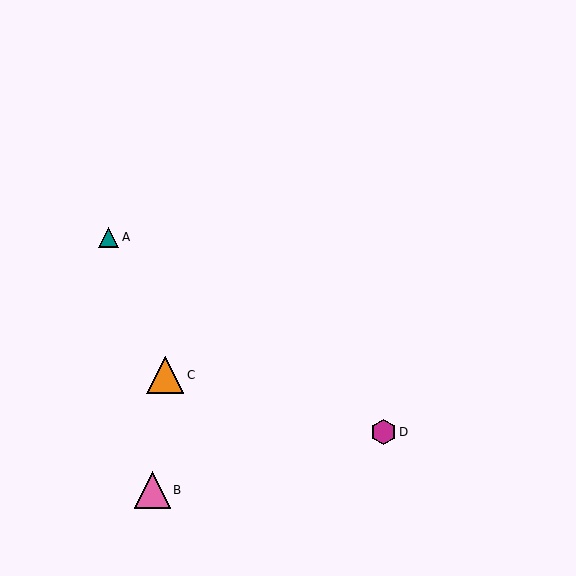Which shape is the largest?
The orange triangle (labeled C) is the largest.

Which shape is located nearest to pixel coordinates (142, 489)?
The pink triangle (labeled B) at (152, 490) is nearest to that location.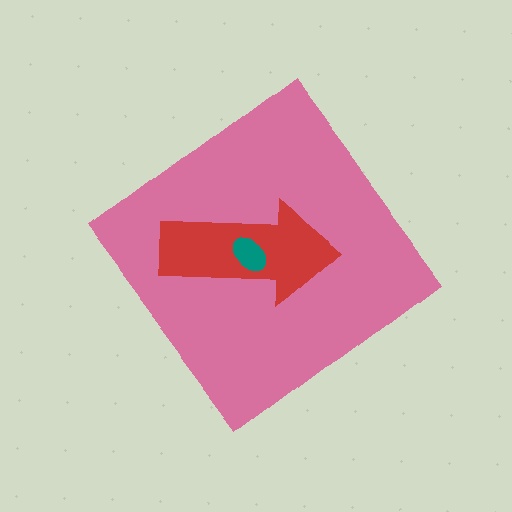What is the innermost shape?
The teal ellipse.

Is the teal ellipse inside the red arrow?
Yes.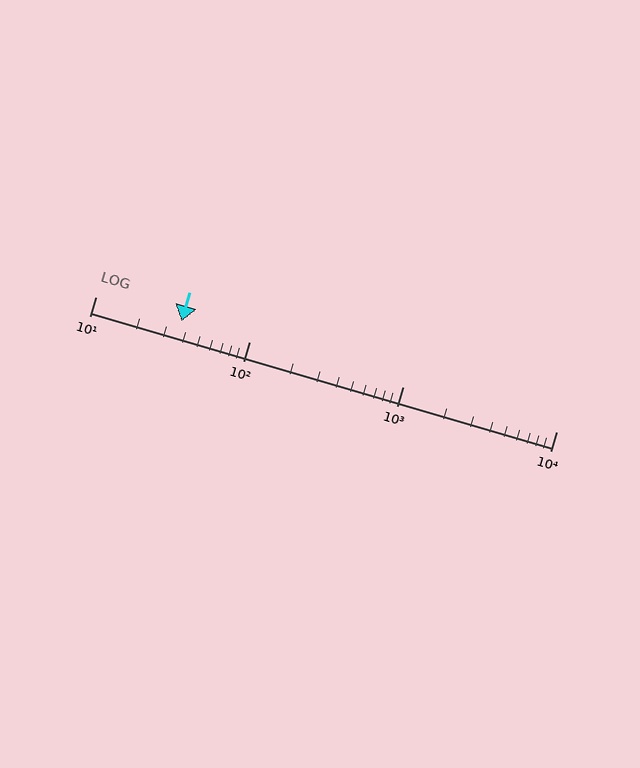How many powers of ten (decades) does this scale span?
The scale spans 3 decades, from 10 to 10000.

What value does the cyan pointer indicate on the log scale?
The pointer indicates approximately 36.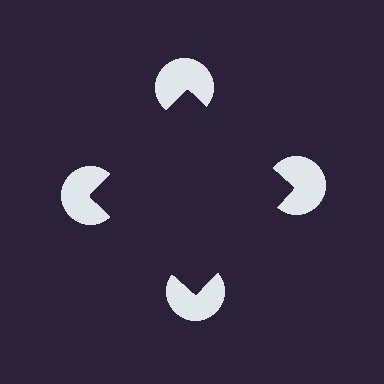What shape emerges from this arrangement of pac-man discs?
An illusory square — its edges are inferred from the aligned wedge cuts in the pac-man discs, not physically drawn.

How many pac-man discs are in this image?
There are 4 — one at each vertex of the illusory square.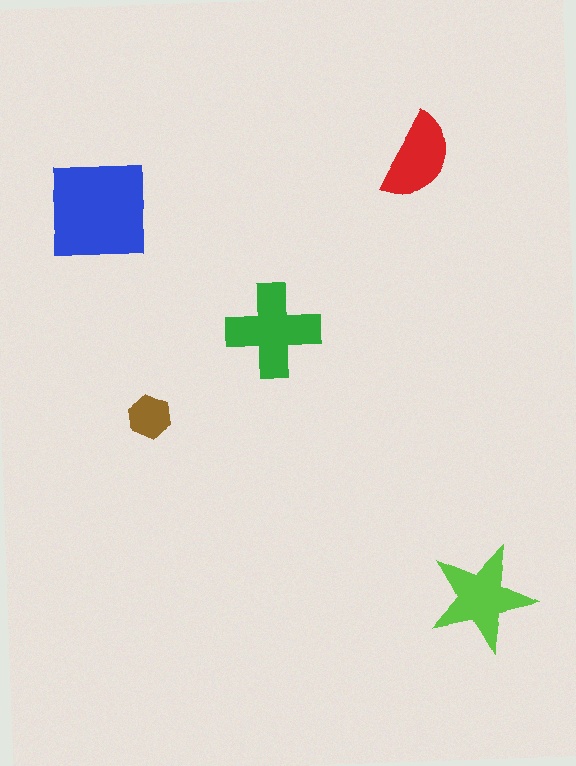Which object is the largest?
The blue square.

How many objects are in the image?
There are 5 objects in the image.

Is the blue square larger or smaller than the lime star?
Larger.